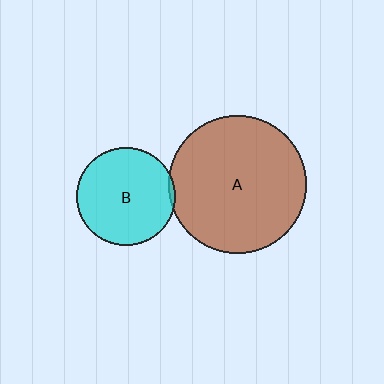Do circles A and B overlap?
Yes.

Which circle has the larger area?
Circle A (brown).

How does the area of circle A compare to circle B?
Approximately 2.0 times.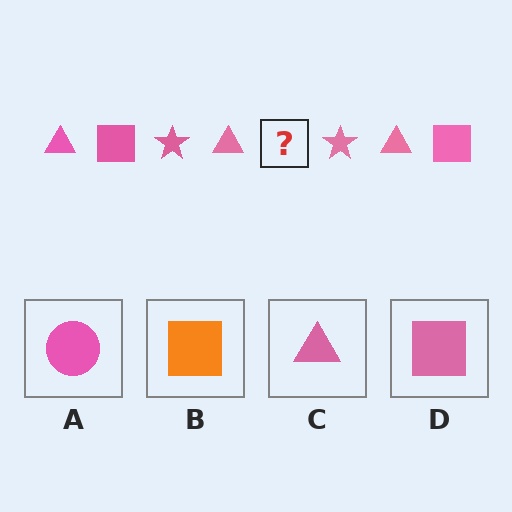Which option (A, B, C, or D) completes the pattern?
D.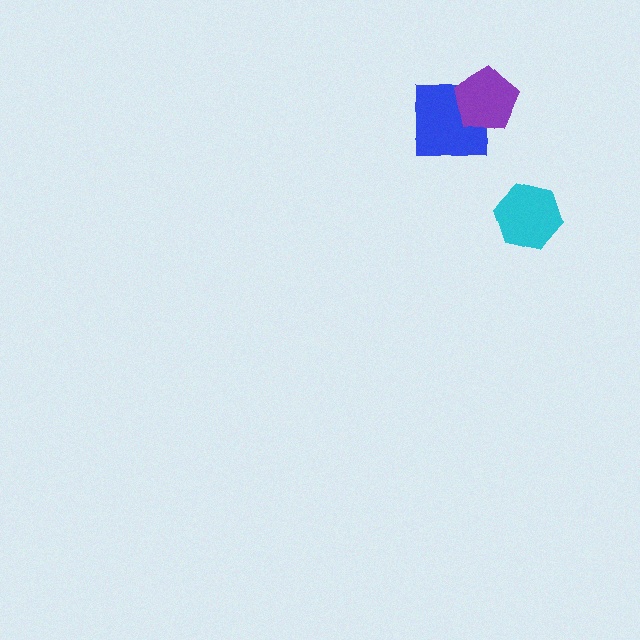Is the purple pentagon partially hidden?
No, no other shape covers it.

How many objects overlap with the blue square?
1 object overlaps with the blue square.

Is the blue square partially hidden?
Yes, it is partially covered by another shape.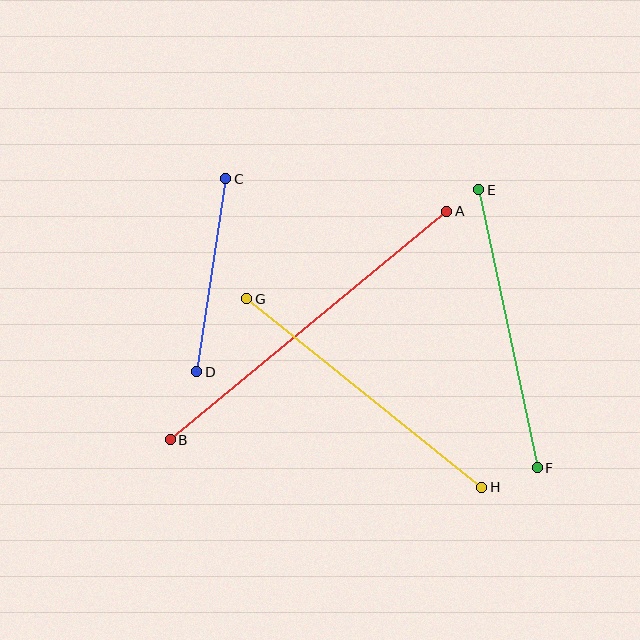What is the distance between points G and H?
The distance is approximately 301 pixels.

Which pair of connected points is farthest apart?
Points A and B are farthest apart.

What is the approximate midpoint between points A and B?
The midpoint is at approximately (308, 325) pixels.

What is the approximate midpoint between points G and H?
The midpoint is at approximately (364, 393) pixels.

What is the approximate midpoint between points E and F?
The midpoint is at approximately (508, 329) pixels.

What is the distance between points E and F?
The distance is approximately 284 pixels.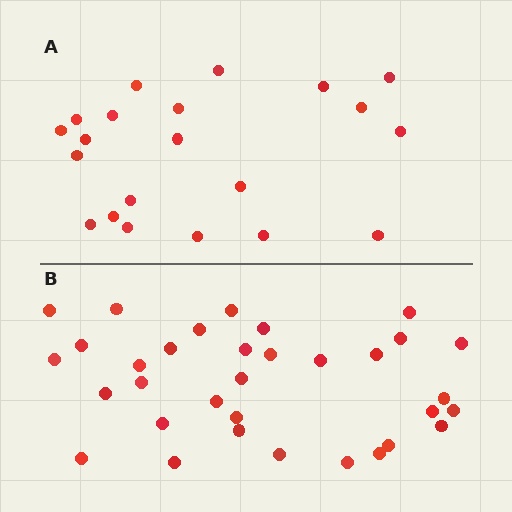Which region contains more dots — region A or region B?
Region B (the bottom region) has more dots.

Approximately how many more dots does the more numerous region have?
Region B has roughly 12 or so more dots than region A.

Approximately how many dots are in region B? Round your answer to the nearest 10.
About 30 dots. (The exact count is 33, which rounds to 30.)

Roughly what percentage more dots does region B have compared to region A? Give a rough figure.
About 55% more.